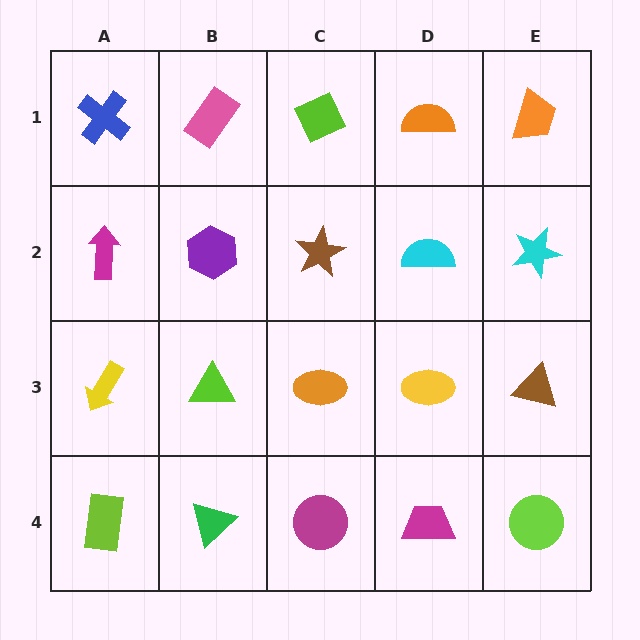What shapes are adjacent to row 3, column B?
A purple hexagon (row 2, column B), a green triangle (row 4, column B), a yellow arrow (row 3, column A), an orange ellipse (row 3, column C).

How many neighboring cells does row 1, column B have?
3.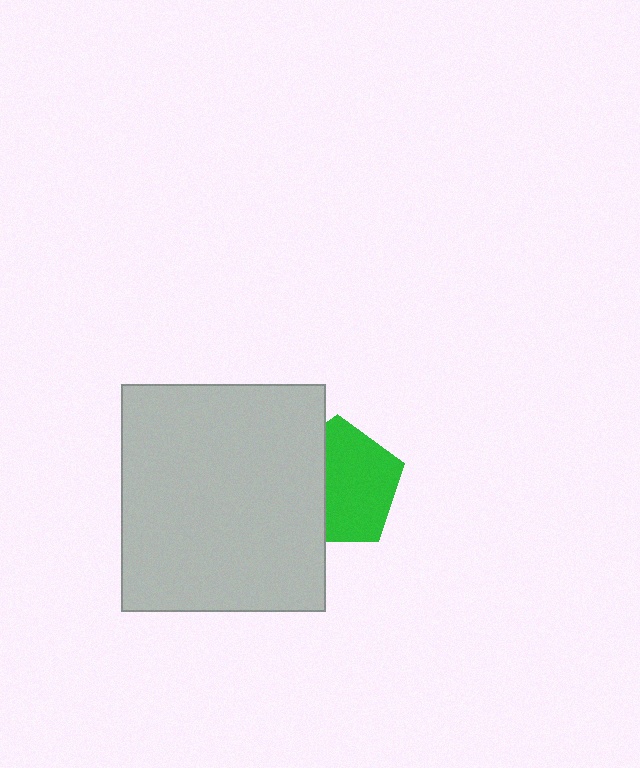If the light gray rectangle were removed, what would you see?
You would see the complete green pentagon.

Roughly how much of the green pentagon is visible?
About half of it is visible (roughly 62%).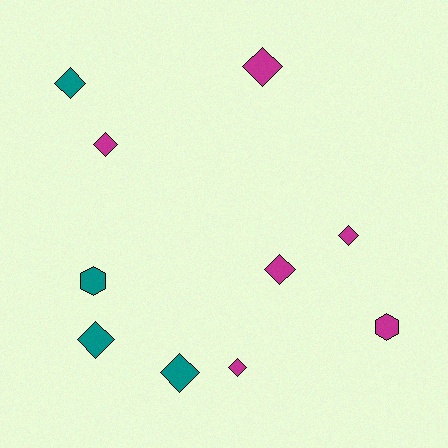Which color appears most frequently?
Magenta, with 6 objects.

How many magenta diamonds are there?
There are 5 magenta diamonds.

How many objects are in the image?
There are 10 objects.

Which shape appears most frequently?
Diamond, with 8 objects.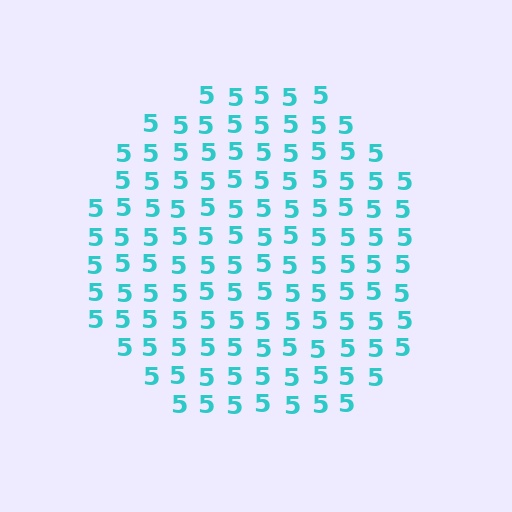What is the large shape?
The large shape is a circle.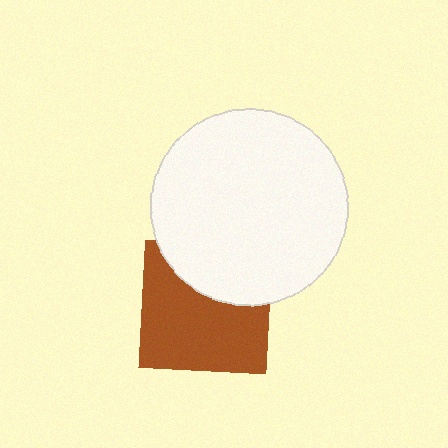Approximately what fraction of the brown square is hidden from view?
Roughly 34% of the brown square is hidden behind the white circle.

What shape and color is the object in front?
The object in front is a white circle.